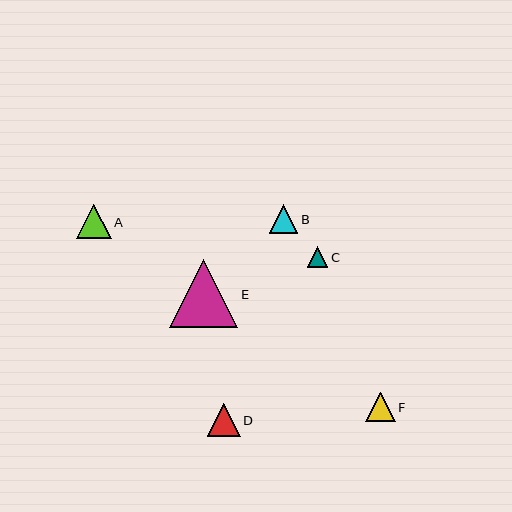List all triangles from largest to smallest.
From largest to smallest: E, A, D, F, B, C.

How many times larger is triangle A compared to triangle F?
Triangle A is approximately 1.2 times the size of triangle F.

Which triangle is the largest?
Triangle E is the largest with a size of approximately 69 pixels.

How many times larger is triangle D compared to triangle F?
Triangle D is approximately 1.1 times the size of triangle F.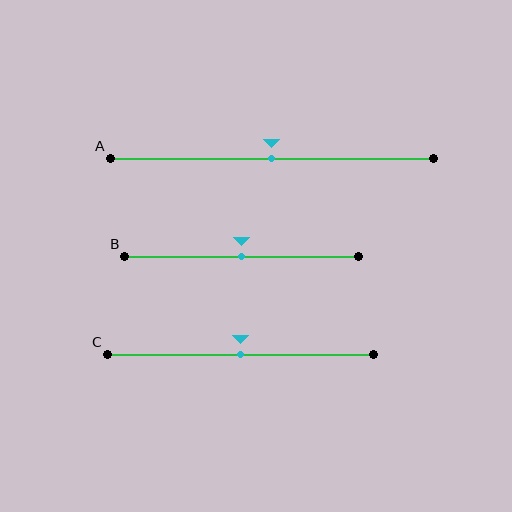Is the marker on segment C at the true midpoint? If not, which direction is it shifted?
Yes, the marker on segment C is at the true midpoint.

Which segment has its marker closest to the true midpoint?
Segment A has its marker closest to the true midpoint.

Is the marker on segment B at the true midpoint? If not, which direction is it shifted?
Yes, the marker on segment B is at the true midpoint.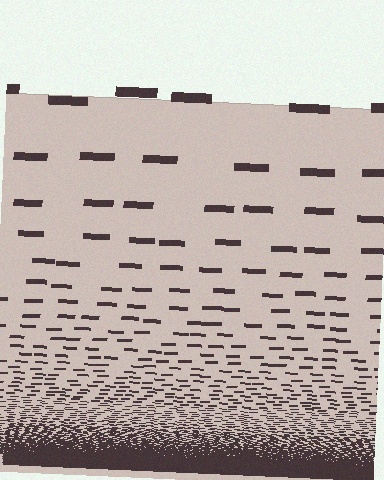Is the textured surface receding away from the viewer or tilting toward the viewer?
The surface appears to tilt toward the viewer. Texture elements get larger and sparser toward the top.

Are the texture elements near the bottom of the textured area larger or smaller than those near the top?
Smaller. The gradient is inverted — elements near the bottom are smaller and denser.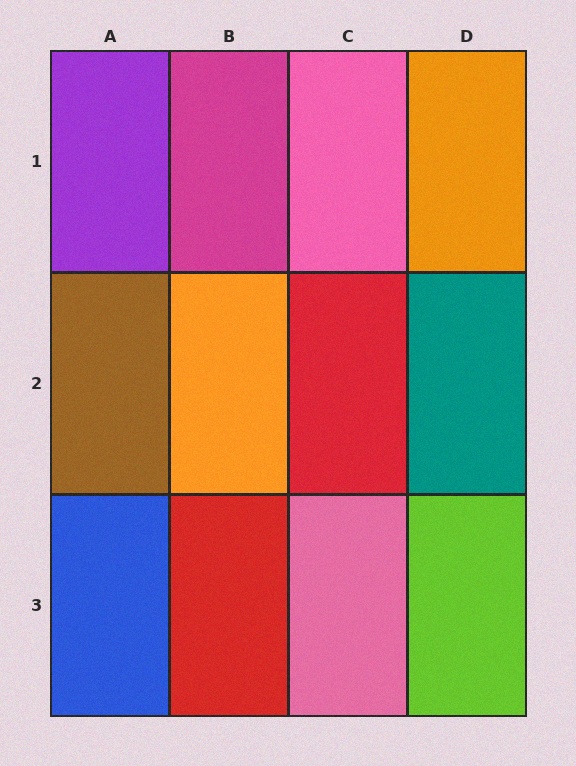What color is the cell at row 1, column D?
Orange.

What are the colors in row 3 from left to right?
Blue, red, pink, lime.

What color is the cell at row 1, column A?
Purple.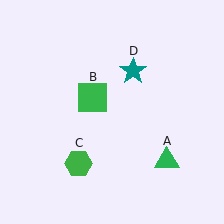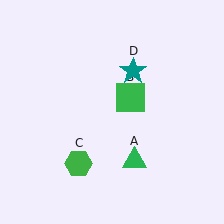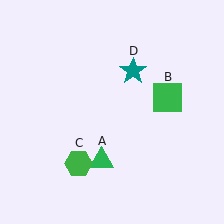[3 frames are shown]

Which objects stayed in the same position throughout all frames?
Green hexagon (object C) and teal star (object D) remained stationary.